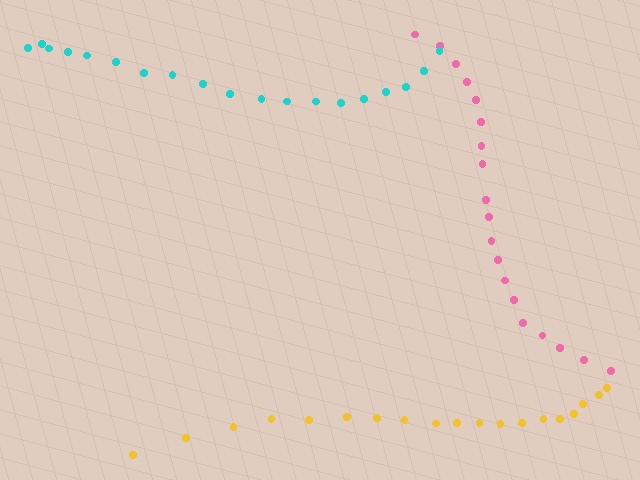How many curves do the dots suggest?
There are 3 distinct paths.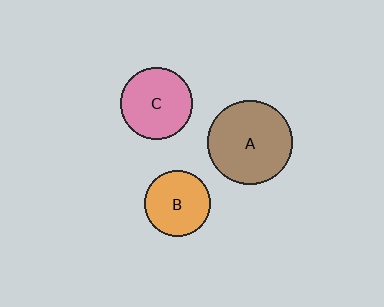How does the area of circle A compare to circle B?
Approximately 1.7 times.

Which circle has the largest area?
Circle A (brown).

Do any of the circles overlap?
No, none of the circles overlap.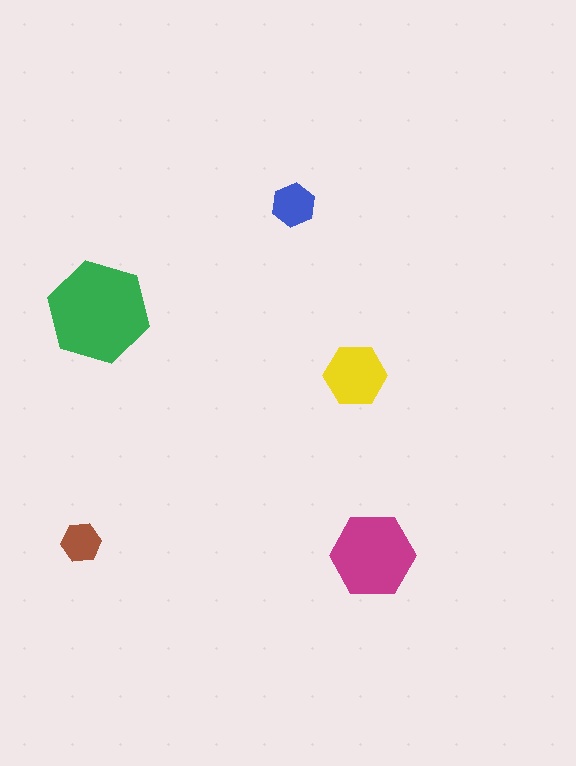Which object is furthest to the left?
The brown hexagon is leftmost.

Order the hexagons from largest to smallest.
the green one, the magenta one, the yellow one, the blue one, the brown one.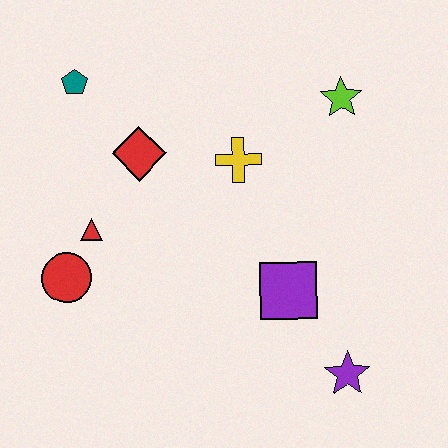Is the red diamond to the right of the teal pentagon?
Yes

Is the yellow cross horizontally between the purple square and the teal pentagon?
Yes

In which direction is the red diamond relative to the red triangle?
The red diamond is above the red triangle.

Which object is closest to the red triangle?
The red circle is closest to the red triangle.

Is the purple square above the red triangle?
No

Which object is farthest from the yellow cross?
The purple star is farthest from the yellow cross.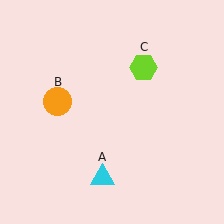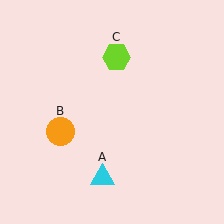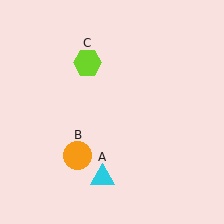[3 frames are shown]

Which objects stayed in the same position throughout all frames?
Cyan triangle (object A) remained stationary.